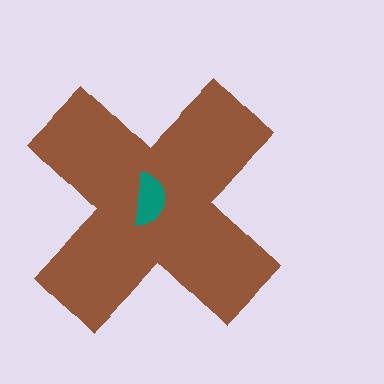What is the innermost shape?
The teal semicircle.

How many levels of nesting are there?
2.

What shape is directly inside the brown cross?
The teal semicircle.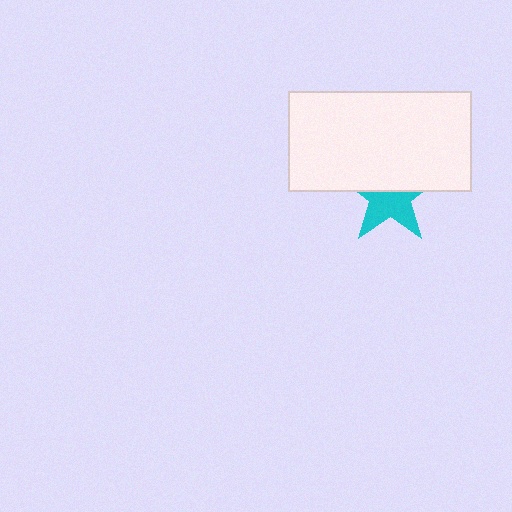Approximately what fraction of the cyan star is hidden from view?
Roughly 48% of the cyan star is hidden behind the white rectangle.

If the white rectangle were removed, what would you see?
You would see the complete cyan star.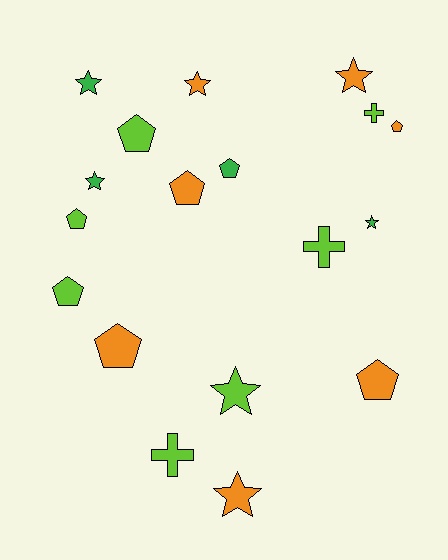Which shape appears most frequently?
Pentagon, with 8 objects.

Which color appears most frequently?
Lime, with 7 objects.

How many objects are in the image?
There are 18 objects.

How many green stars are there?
There are 3 green stars.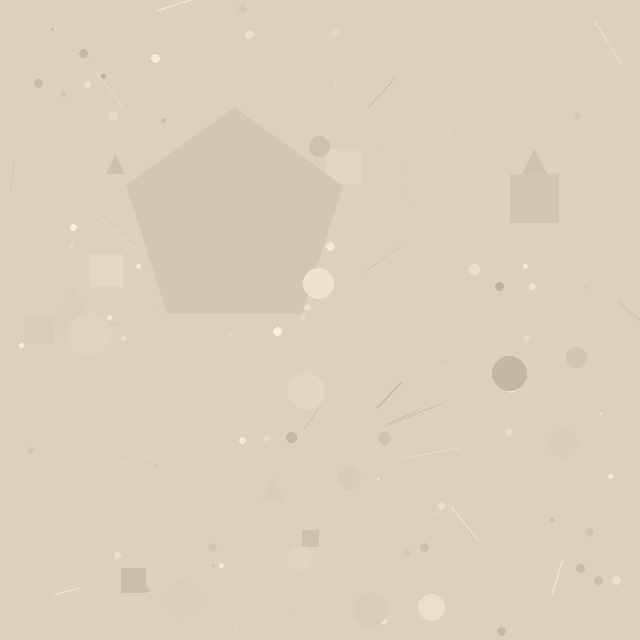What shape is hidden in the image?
A pentagon is hidden in the image.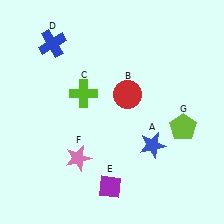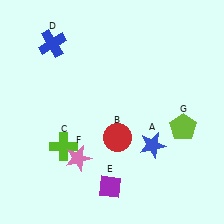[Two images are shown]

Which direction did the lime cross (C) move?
The lime cross (C) moved down.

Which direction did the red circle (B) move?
The red circle (B) moved down.